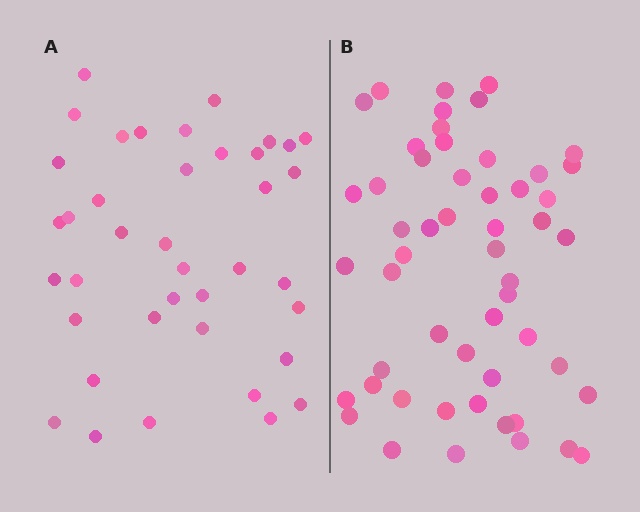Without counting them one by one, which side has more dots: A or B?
Region B (the right region) has more dots.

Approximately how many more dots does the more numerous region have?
Region B has approximately 15 more dots than region A.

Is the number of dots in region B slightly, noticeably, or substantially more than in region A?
Region B has noticeably more, but not dramatically so. The ratio is roughly 1.4 to 1.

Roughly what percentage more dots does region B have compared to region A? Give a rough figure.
About 35% more.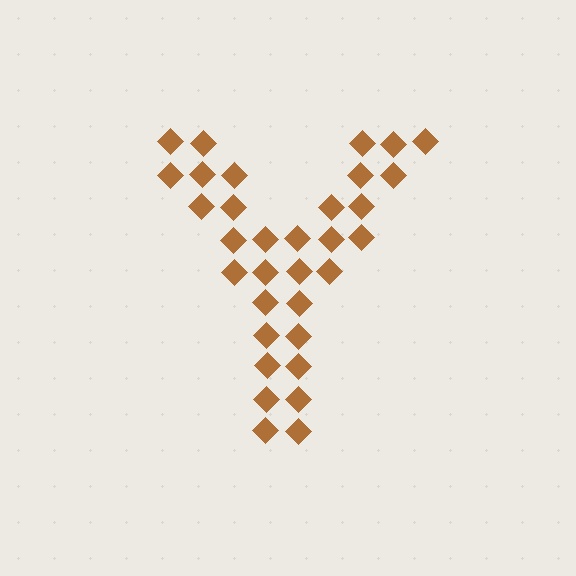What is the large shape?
The large shape is the letter Y.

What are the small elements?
The small elements are diamonds.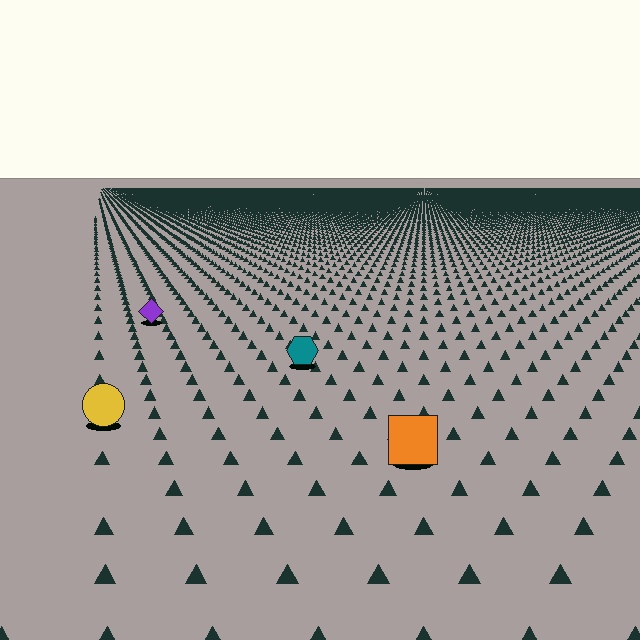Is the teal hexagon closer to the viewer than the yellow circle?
No. The yellow circle is closer — you can tell from the texture gradient: the ground texture is coarser near it.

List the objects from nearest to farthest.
From nearest to farthest: the orange square, the yellow circle, the teal hexagon, the purple diamond.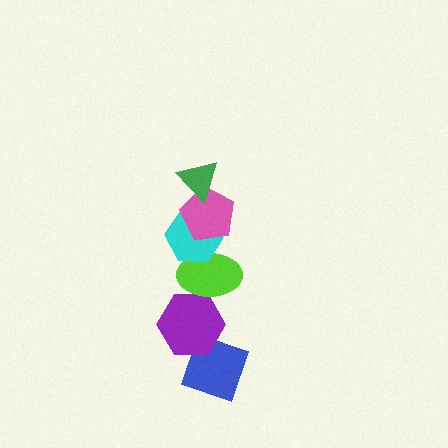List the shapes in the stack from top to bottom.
From top to bottom: the green triangle, the pink pentagon, the cyan hexagon, the lime ellipse, the purple hexagon, the blue diamond.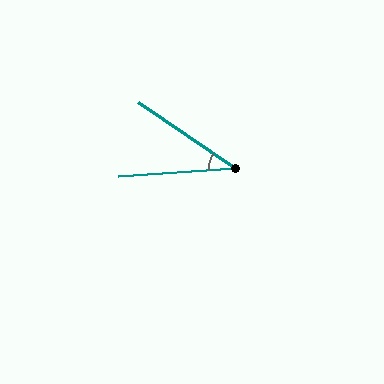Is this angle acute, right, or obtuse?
It is acute.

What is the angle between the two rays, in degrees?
Approximately 38 degrees.